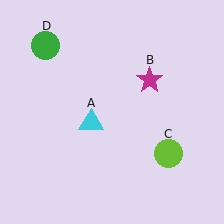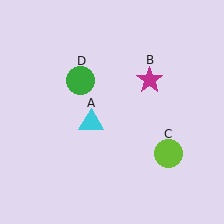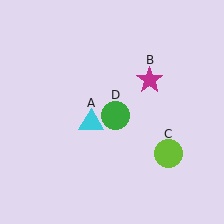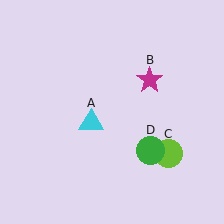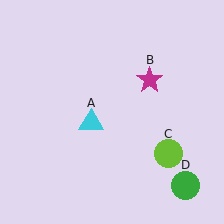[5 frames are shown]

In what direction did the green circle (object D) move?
The green circle (object D) moved down and to the right.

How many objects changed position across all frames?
1 object changed position: green circle (object D).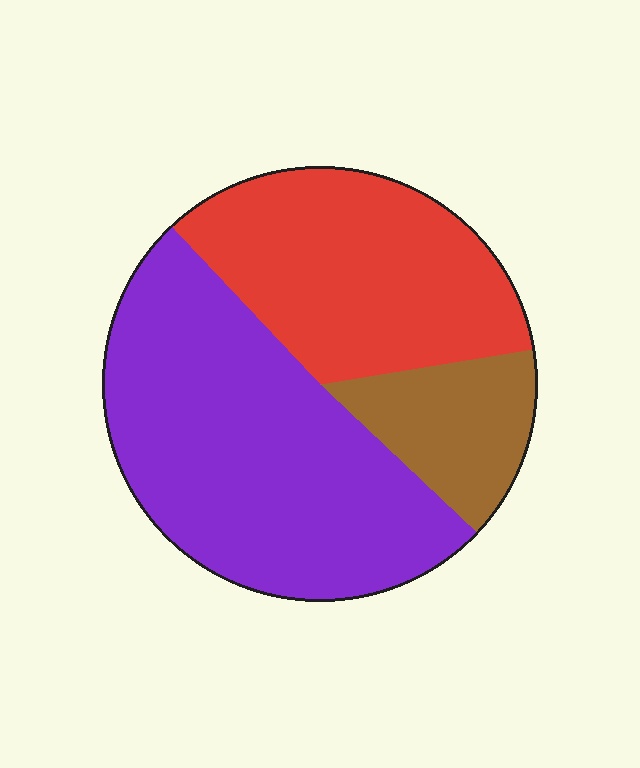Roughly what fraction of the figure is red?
Red takes up about one third (1/3) of the figure.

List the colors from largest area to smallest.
From largest to smallest: purple, red, brown.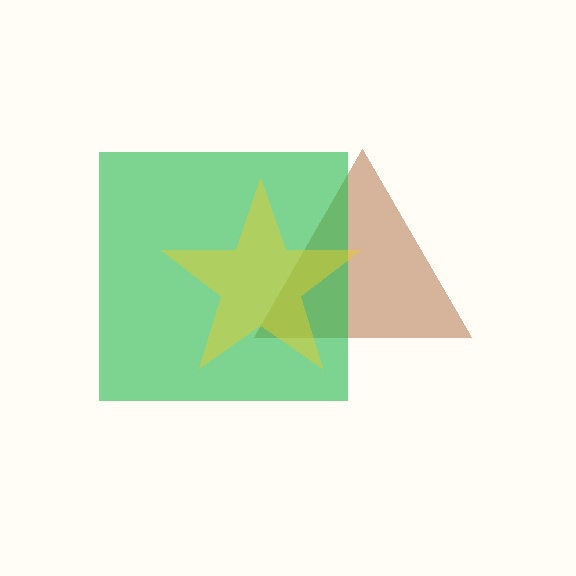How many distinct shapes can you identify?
There are 3 distinct shapes: a brown triangle, a green square, a yellow star.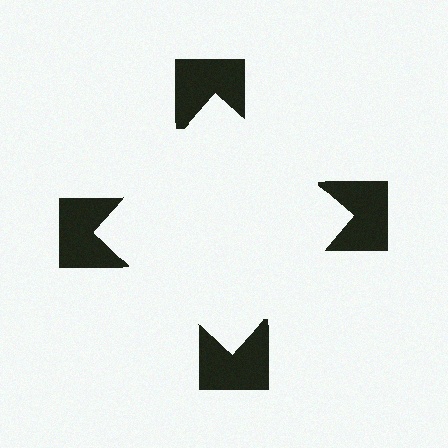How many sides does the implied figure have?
4 sides.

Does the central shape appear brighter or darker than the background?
It typically appears slightly brighter than the background, even though no actual brightness change is drawn.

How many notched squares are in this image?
There are 4 — one at each vertex of the illusory square.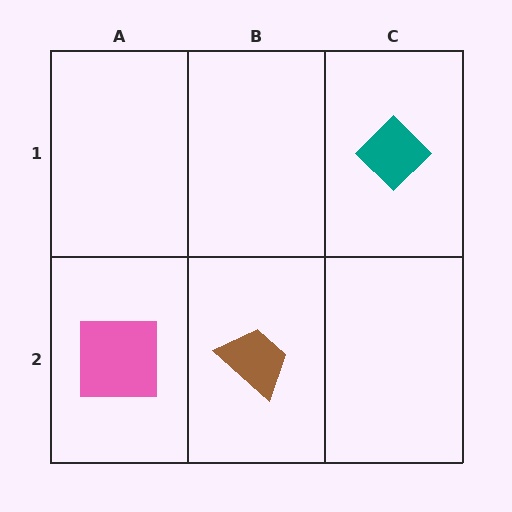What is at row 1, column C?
A teal diamond.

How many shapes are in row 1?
1 shape.